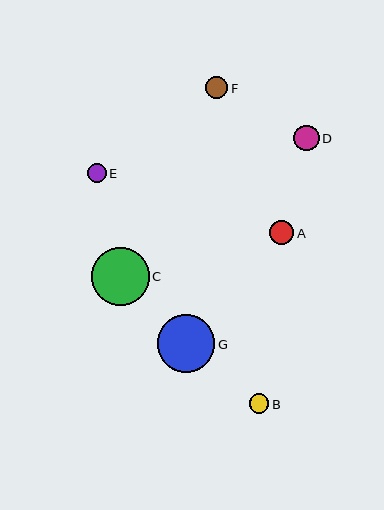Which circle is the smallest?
Circle E is the smallest with a size of approximately 18 pixels.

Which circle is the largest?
Circle C is the largest with a size of approximately 58 pixels.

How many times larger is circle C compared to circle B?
Circle C is approximately 2.9 times the size of circle B.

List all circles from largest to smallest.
From largest to smallest: C, G, D, A, F, B, E.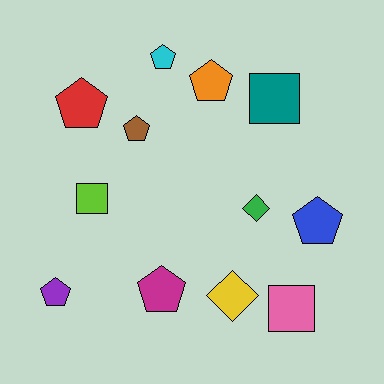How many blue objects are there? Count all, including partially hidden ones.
There is 1 blue object.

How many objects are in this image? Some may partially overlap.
There are 12 objects.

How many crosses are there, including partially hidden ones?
There are no crosses.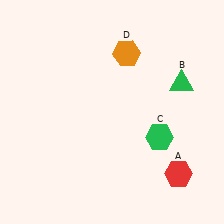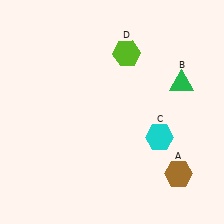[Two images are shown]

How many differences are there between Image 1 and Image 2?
There are 3 differences between the two images.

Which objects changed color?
A changed from red to brown. C changed from green to cyan. D changed from orange to lime.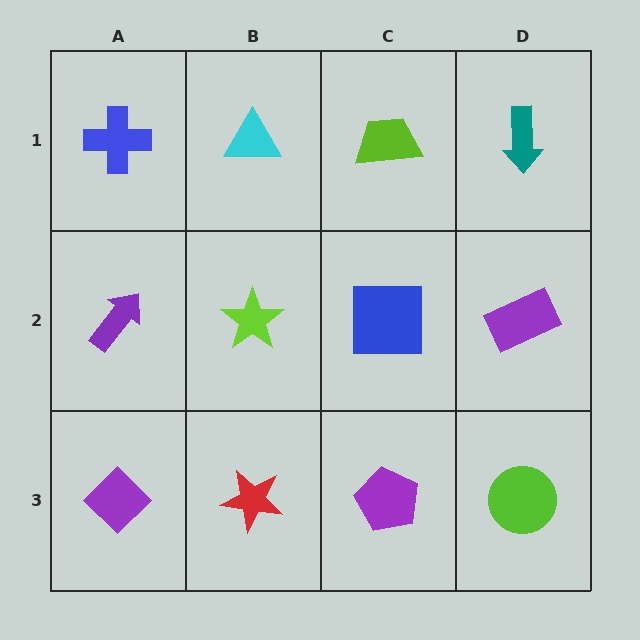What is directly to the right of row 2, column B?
A blue square.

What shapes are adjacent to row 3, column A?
A purple arrow (row 2, column A), a red star (row 3, column B).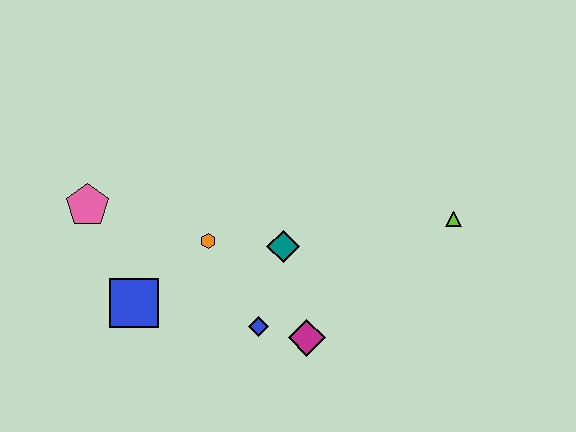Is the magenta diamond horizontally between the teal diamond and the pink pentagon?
No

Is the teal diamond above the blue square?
Yes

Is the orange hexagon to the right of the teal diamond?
No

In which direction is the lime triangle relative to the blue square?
The lime triangle is to the right of the blue square.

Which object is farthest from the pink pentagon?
The lime triangle is farthest from the pink pentagon.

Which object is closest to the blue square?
The orange hexagon is closest to the blue square.